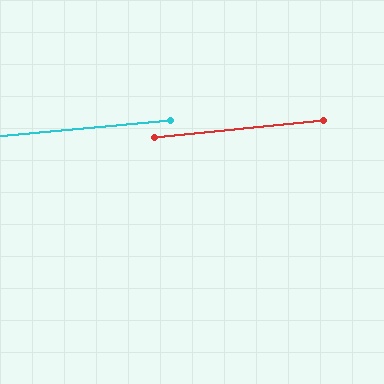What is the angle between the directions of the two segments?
Approximately 0 degrees.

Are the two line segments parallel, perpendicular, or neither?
Parallel — their directions differ by only 0.4°.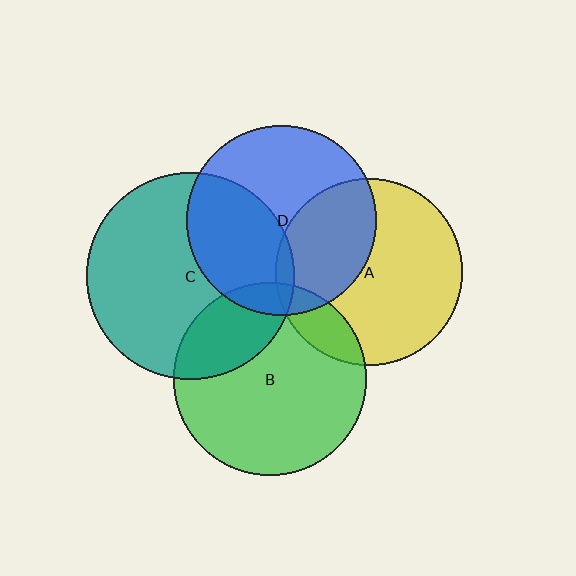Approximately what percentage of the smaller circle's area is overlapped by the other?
Approximately 15%.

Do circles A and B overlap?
Yes.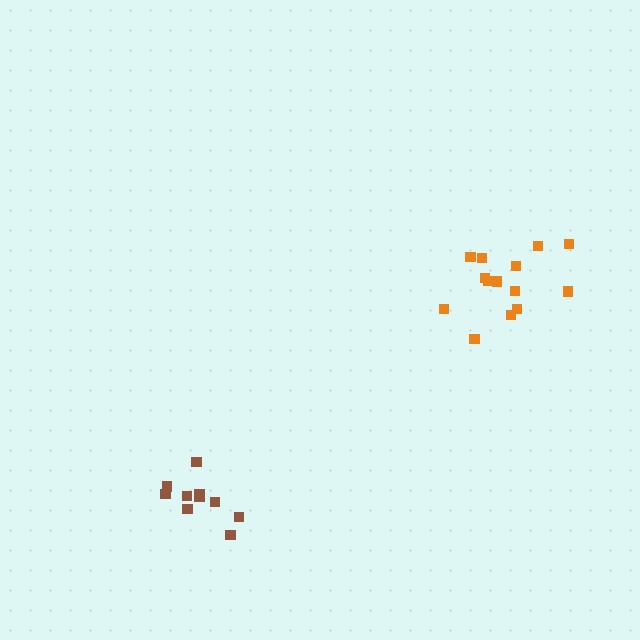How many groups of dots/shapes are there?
There are 2 groups.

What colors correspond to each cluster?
The clusters are colored: brown, orange.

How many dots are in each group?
Group 1: 10 dots, Group 2: 14 dots (24 total).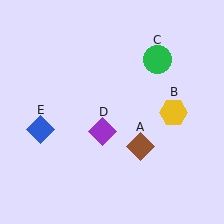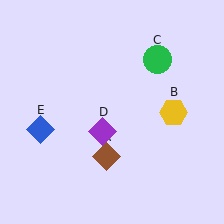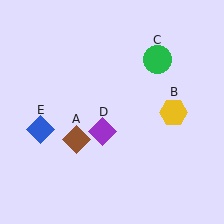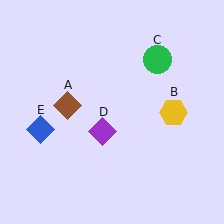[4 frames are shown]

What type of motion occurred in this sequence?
The brown diamond (object A) rotated clockwise around the center of the scene.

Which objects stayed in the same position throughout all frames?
Yellow hexagon (object B) and green circle (object C) and purple diamond (object D) and blue diamond (object E) remained stationary.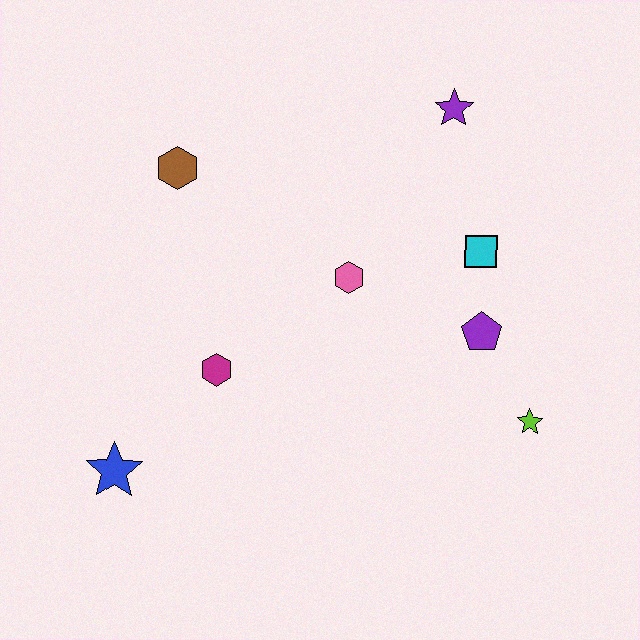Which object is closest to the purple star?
The cyan square is closest to the purple star.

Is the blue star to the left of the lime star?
Yes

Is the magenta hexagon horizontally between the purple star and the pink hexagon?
No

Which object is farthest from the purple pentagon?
The blue star is farthest from the purple pentagon.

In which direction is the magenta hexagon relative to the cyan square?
The magenta hexagon is to the left of the cyan square.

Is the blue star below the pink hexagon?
Yes